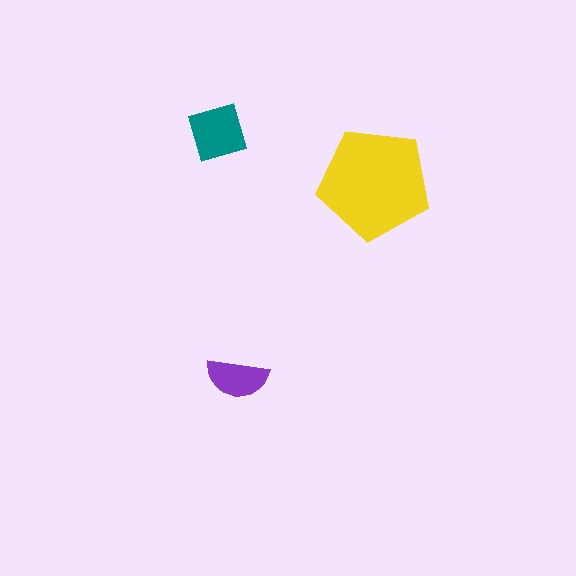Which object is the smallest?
The purple semicircle.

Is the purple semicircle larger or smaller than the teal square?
Smaller.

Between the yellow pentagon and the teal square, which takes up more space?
The yellow pentagon.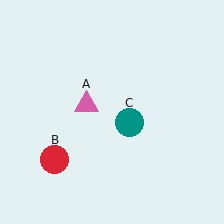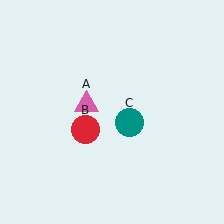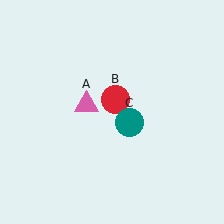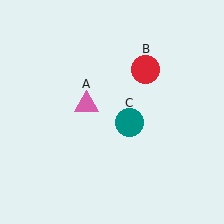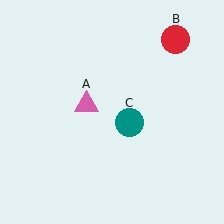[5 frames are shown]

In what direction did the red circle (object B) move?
The red circle (object B) moved up and to the right.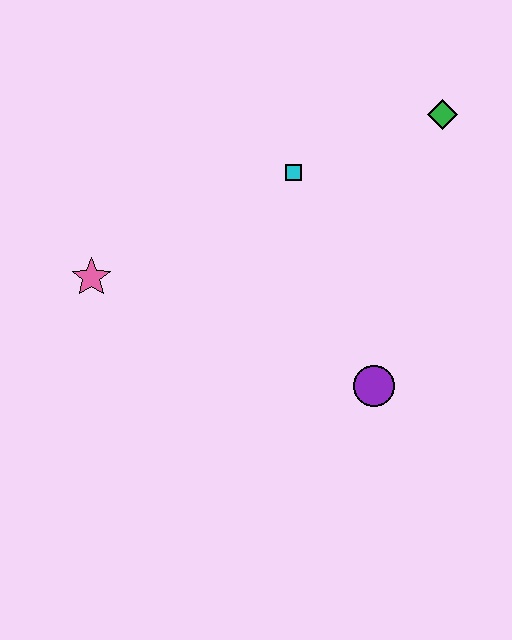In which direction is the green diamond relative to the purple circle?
The green diamond is above the purple circle.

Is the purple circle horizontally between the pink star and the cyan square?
No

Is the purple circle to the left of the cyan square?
No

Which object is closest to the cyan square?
The green diamond is closest to the cyan square.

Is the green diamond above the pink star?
Yes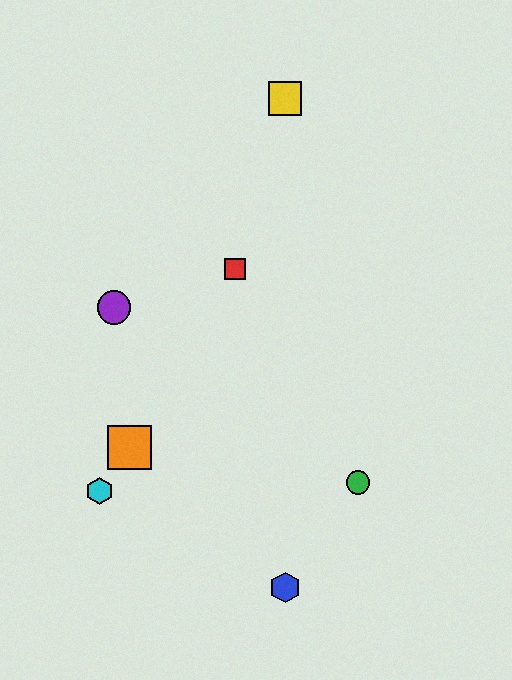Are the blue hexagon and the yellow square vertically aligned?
Yes, both are at x≈285.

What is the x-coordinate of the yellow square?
The yellow square is at x≈285.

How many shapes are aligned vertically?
2 shapes (the blue hexagon, the yellow square) are aligned vertically.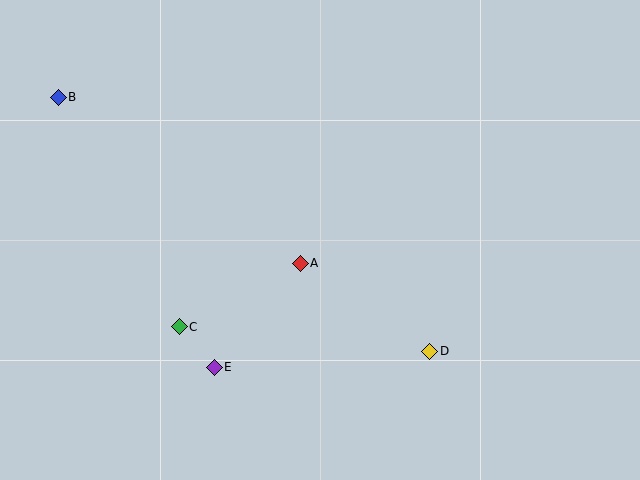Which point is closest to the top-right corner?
Point D is closest to the top-right corner.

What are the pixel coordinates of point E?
Point E is at (214, 367).